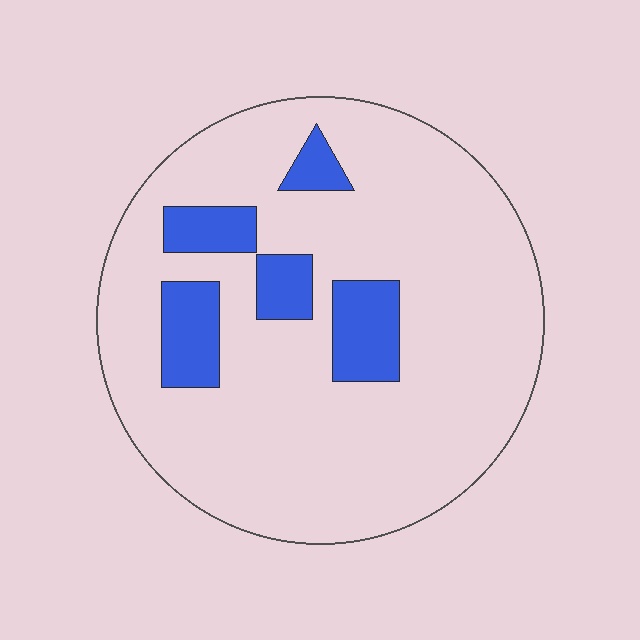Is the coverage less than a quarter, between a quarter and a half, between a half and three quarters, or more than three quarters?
Less than a quarter.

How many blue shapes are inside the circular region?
5.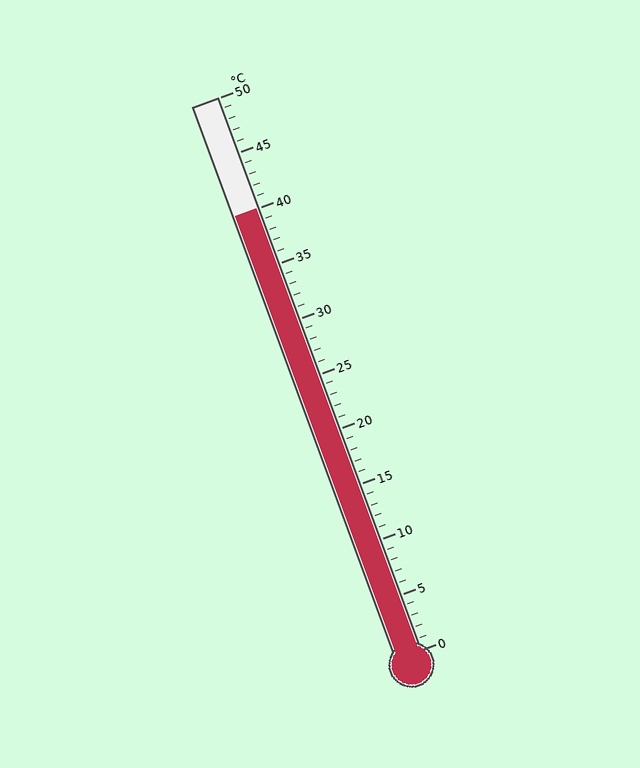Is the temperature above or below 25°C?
The temperature is above 25°C.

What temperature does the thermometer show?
The thermometer shows approximately 40°C.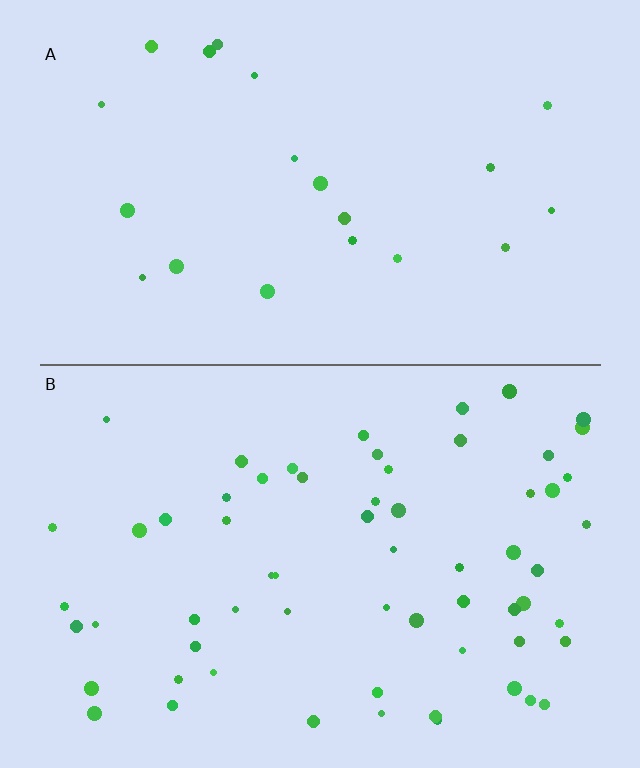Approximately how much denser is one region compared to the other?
Approximately 3.0× — region B over region A.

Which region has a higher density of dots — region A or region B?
B (the bottom).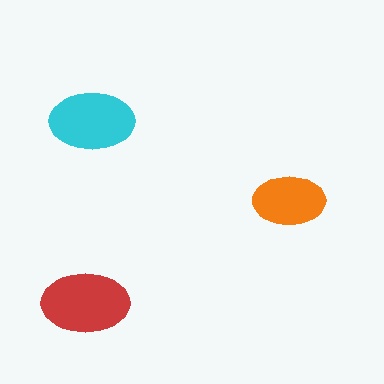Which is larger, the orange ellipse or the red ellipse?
The red one.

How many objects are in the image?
There are 3 objects in the image.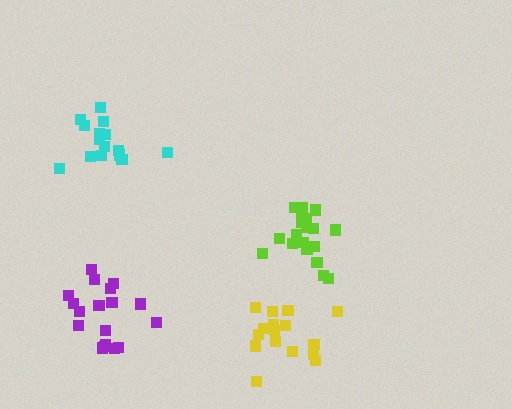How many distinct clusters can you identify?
There are 4 distinct clusters.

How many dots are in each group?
Group 1: 15 dots, Group 2: 18 dots, Group 3: 20 dots, Group 4: 16 dots (69 total).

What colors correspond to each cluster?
The clusters are colored: cyan, purple, lime, yellow.